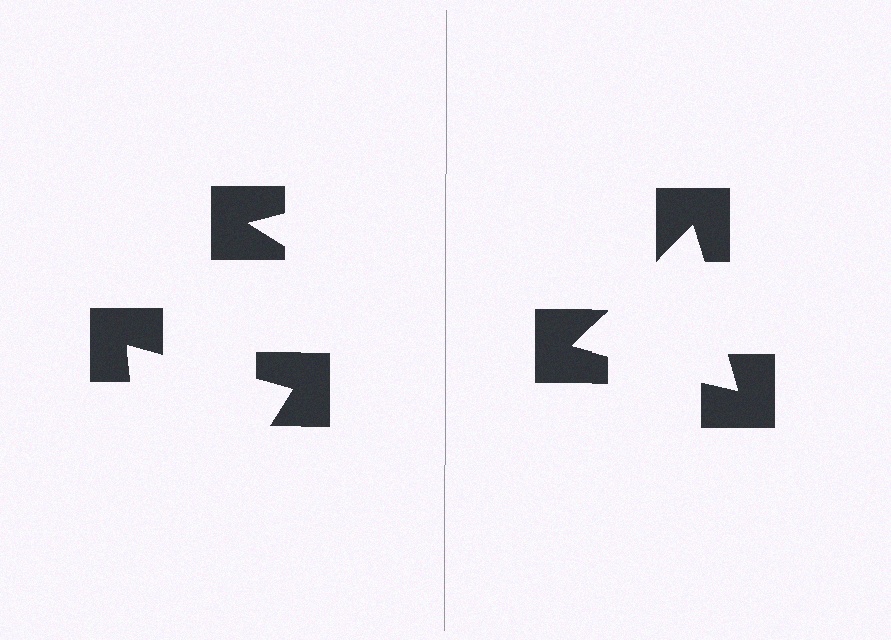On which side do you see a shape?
An illusory triangle appears on the right side. On the left side the wedge cuts are rotated, so no coherent shape forms.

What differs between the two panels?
The notched squares are positioned identically on both sides; only the wedge orientations differ. On the right they align to a triangle; on the left they are misaligned.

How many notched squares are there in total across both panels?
6 — 3 on each side.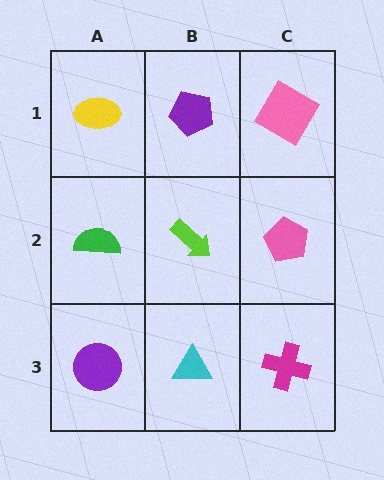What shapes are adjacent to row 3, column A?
A green semicircle (row 2, column A), a cyan triangle (row 3, column B).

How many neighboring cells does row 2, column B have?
4.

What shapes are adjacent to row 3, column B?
A lime arrow (row 2, column B), a purple circle (row 3, column A), a magenta cross (row 3, column C).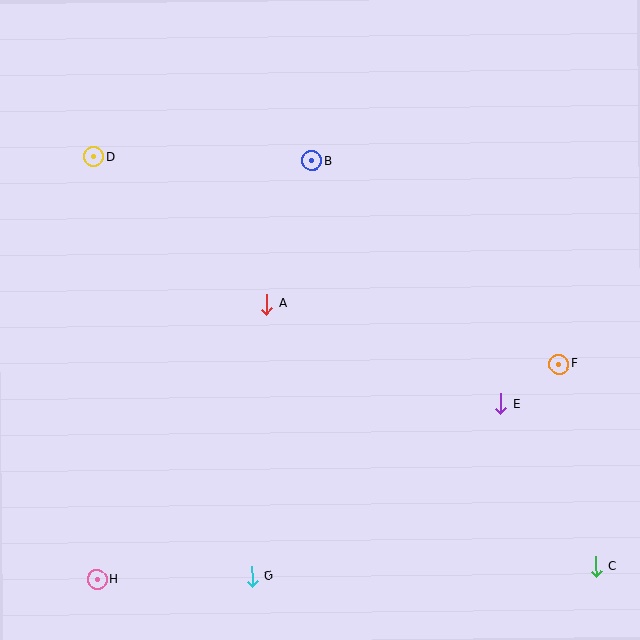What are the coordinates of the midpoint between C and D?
The midpoint between C and D is at (345, 362).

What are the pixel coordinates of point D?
Point D is at (94, 157).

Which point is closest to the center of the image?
Point A at (267, 304) is closest to the center.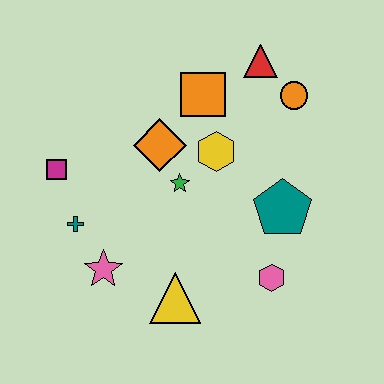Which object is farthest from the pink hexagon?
The magenta square is farthest from the pink hexagon.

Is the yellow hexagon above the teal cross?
Yes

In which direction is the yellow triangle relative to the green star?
The yellow triangle is below the green star.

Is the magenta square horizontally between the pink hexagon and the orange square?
No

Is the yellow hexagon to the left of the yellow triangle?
No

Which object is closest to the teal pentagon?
The pink hexagon is closest to the teal pentagon.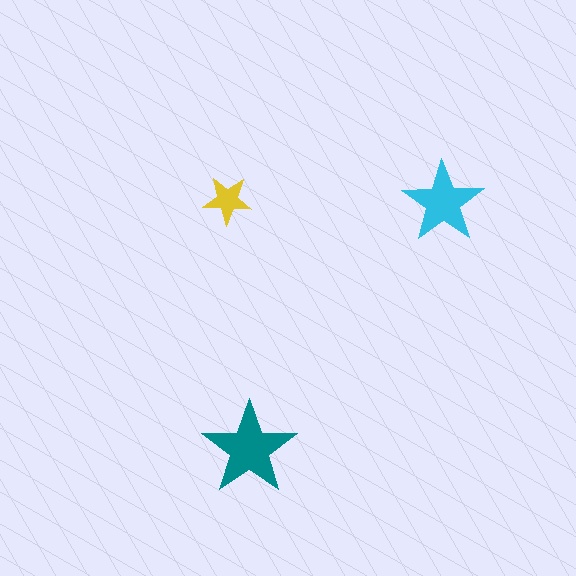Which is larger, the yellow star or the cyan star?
The cyan one.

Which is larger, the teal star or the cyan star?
The teal one.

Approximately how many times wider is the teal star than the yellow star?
About 2 times wider.